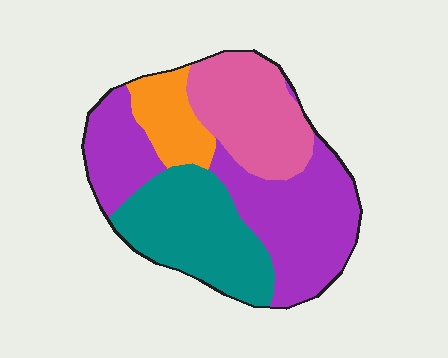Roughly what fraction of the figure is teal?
Teal covers roughly 25% of the figure.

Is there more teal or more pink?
Teal.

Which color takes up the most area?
Purple, at roughly 40%.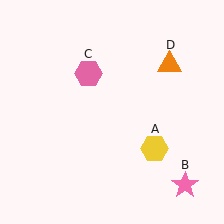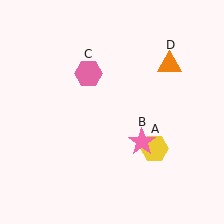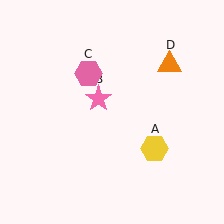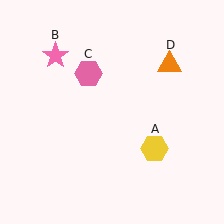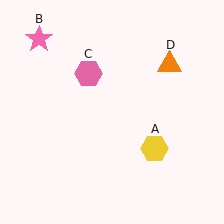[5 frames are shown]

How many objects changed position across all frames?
1 object changed position: pink star (object B).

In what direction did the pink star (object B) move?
The pink star (object B) moved up and to the left.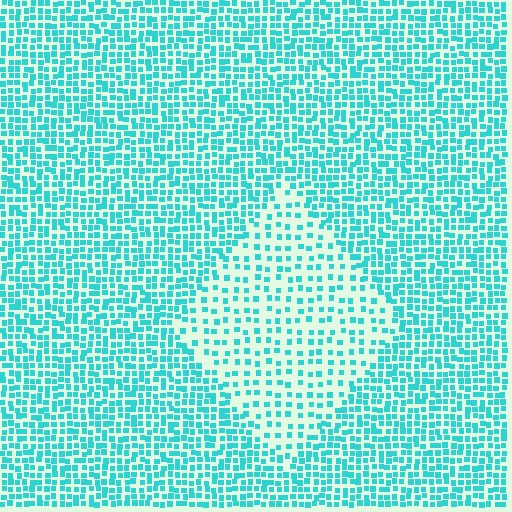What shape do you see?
I see a diamond.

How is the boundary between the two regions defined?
The boundary is defined by a change in element density (approximately 2.1x ratio). All elements are the same color, size, and shape.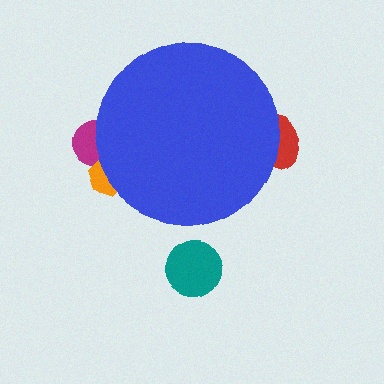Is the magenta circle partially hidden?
Yes, the magenta circle is partially hidden behind the blue circle.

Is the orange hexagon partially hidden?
Yes, the orange hexagon is partially hidden behind the blue circle.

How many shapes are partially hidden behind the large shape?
4 shapes are partially hidden.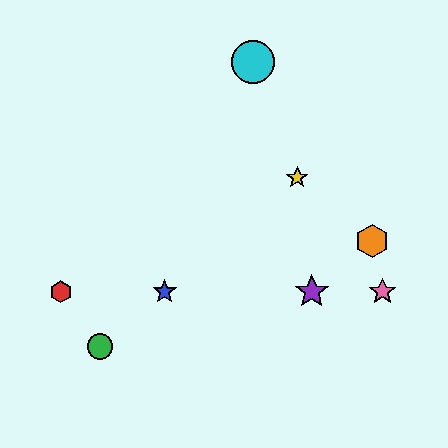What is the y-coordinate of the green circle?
The green circle is at y≈346.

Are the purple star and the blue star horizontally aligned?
Yes, both are at y≈292.